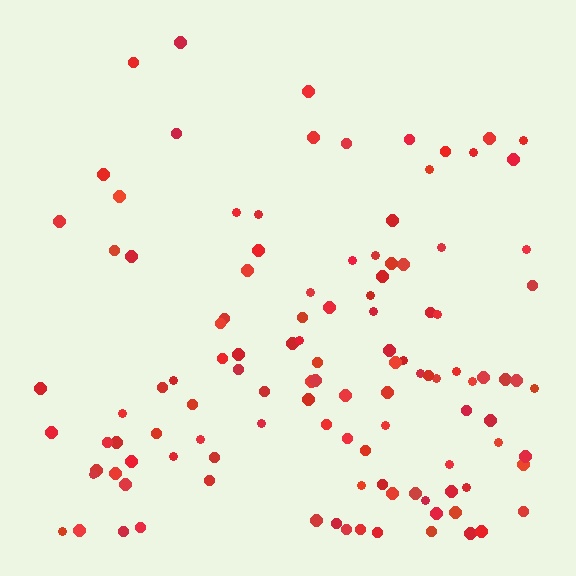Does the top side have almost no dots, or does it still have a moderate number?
Still a moderate number, just noticeably fewer than the bottom.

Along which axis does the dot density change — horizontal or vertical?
Vertical.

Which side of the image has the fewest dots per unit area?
The top.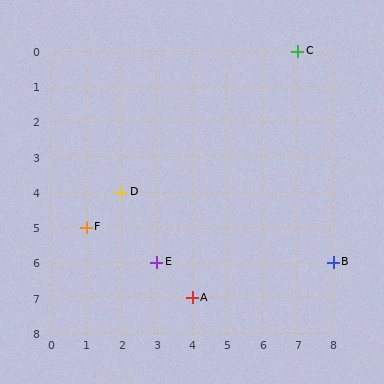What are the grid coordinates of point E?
Point E is at grid coordinates (3, 6).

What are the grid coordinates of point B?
Point B is at grid coordinates (8, 6).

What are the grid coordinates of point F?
Point F is at grid coordinates (1, 5).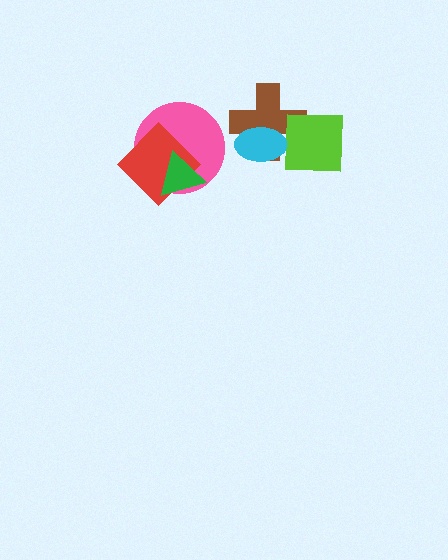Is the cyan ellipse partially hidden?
No, no other shape covers it.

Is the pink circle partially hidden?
Yes, it is partially covered by another shape.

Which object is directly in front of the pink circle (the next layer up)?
The red diamond is directly in front of the pink circle.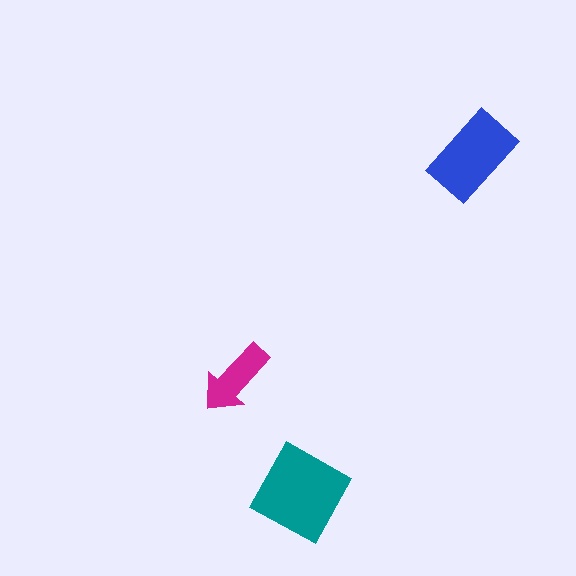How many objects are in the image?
There are 3 objects in the image.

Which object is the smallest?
The magenta arrow.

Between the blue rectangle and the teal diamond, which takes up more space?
The teal diamond.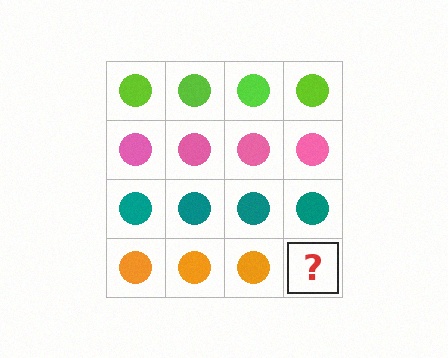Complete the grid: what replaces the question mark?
The question mark should be replaced with an orange circle.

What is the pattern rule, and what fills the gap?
The rule is that each row has a consistent color. The gap should be filled with an orange circle.